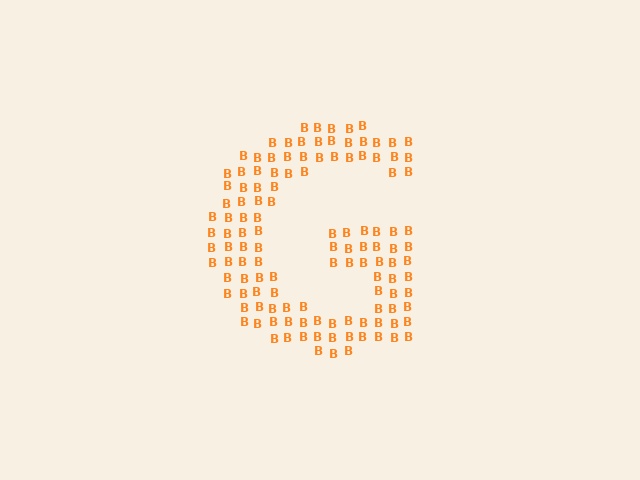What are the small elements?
The small elements are letter B's.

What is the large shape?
The large shape is the letter G.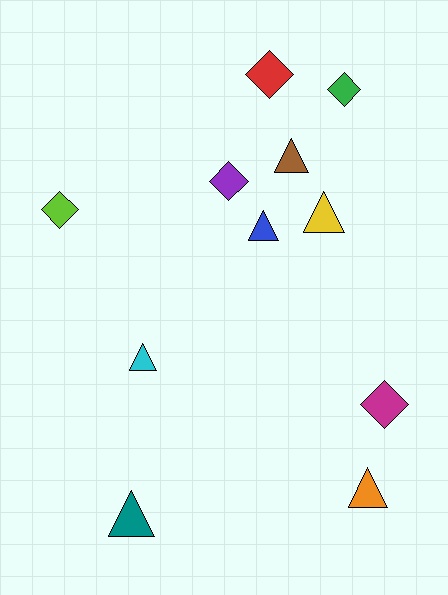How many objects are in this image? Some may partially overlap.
There are 11 objects.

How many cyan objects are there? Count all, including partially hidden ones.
There is 1 cyan object.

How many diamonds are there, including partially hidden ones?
There are 5 diamonds.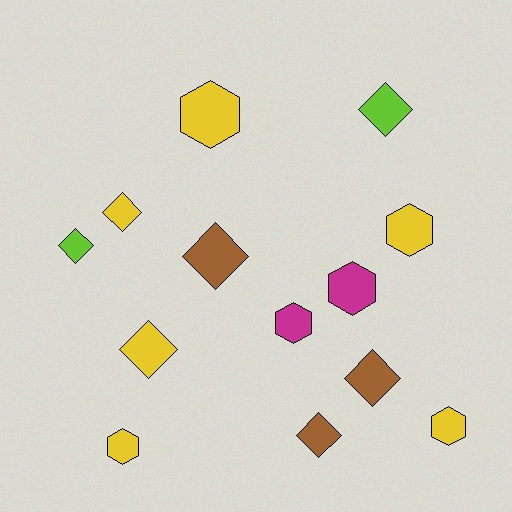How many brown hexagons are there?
There are no brown hexagons.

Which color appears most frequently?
Yellow, with 6 objects.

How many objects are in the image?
There are 13 objects.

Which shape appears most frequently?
Diamond, with 7 objects.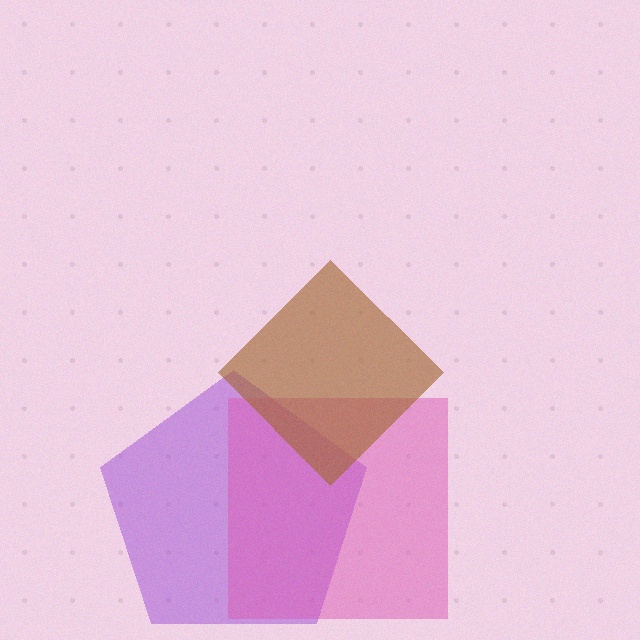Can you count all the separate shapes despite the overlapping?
Yes, there are 3 separate shapes.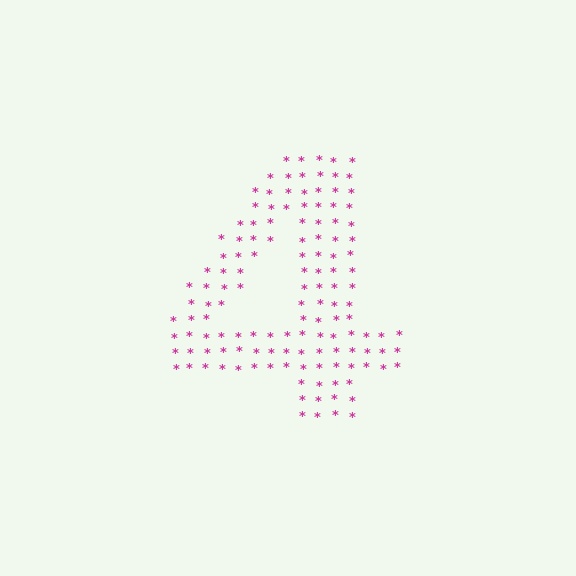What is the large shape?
The large shape is the digit 4.